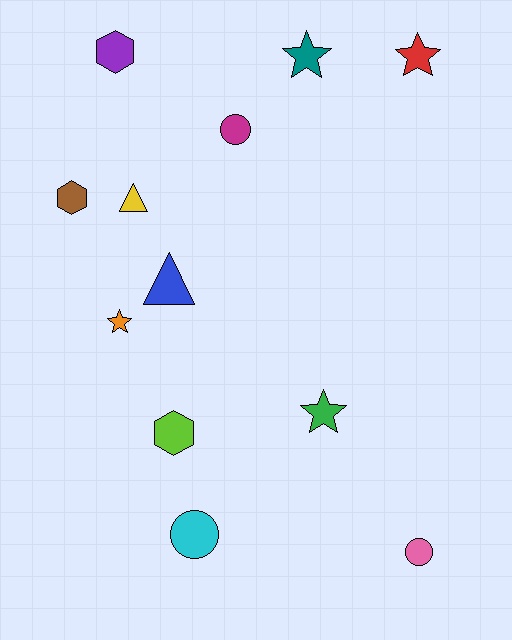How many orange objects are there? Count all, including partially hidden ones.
There is 1 orange object.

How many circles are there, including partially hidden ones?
There are 3 circles.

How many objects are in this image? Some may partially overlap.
There are 12 objects.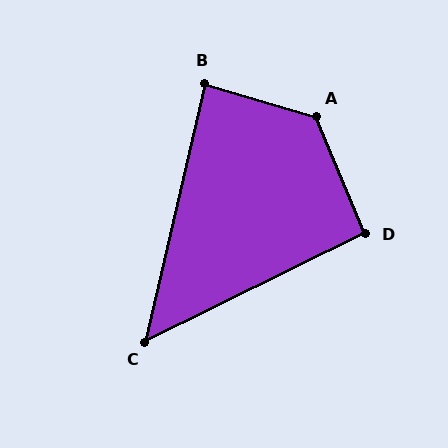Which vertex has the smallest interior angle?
C, at approximately 51 degrees.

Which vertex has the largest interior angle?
A, at approximately 129 degrees.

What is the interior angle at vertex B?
Approximately 87 degrees (approximately right).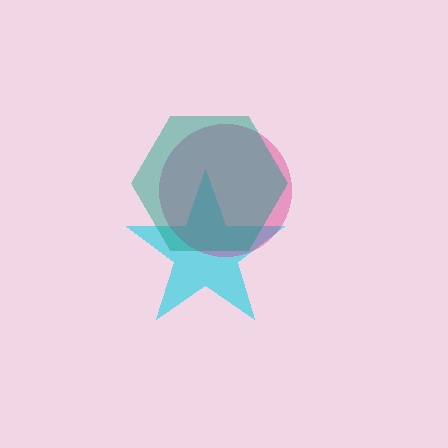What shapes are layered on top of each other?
The layered shapes are: a cyan star, a magenta circle, a teal hexagon.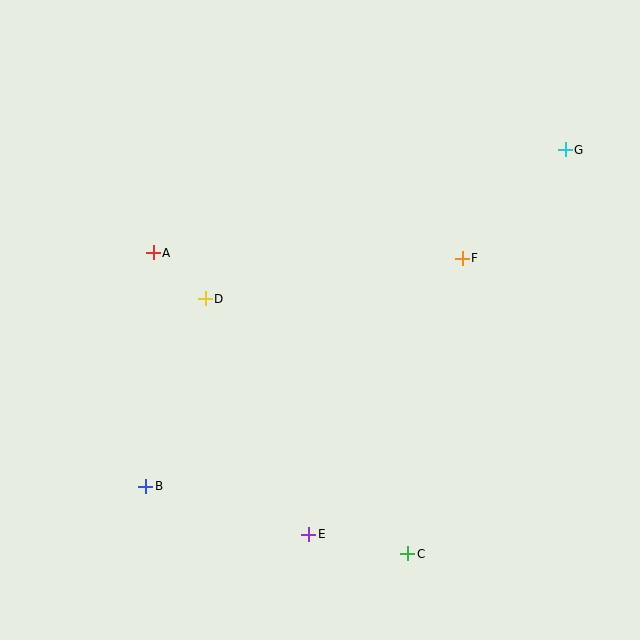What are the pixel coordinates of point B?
Point B is at (146, 486).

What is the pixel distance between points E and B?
The distance between E and B is 170 pixels.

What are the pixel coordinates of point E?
Point E is at (309, 534).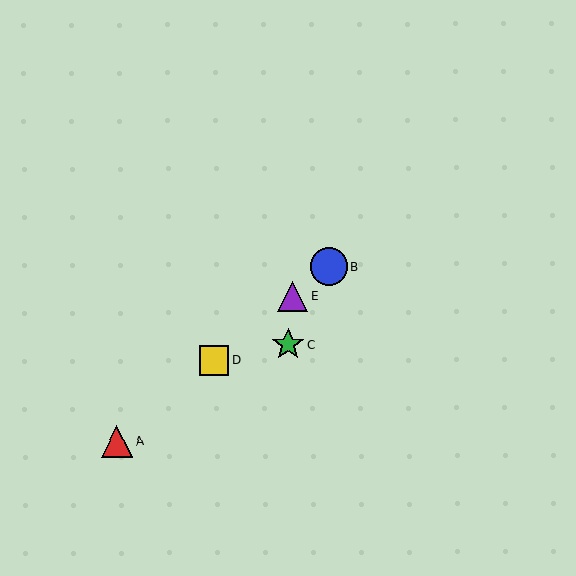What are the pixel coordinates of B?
Object B is at (329, 266).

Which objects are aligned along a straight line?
Objects A, B, D, E are aligned along a straight line.